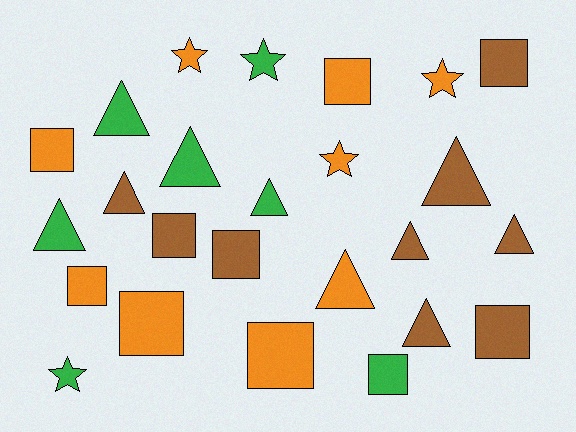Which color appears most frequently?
Brown, with 9 objects.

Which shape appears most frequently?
Triangle, with 10 objects.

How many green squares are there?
There is 1 green square.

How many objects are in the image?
There are 25 objects.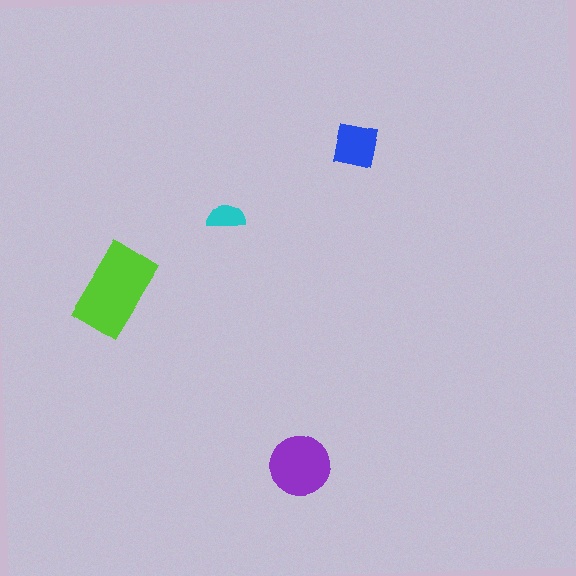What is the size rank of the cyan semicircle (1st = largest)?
4th.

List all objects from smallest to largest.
The cyan semicircle, the blue square, the purple circle, the lime rectangle.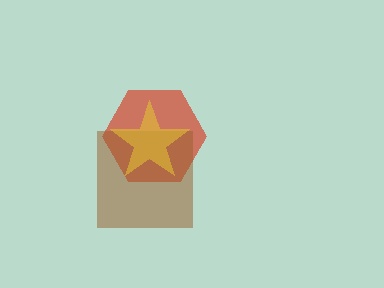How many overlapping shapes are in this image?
There are 3 overlapping shapes in the image.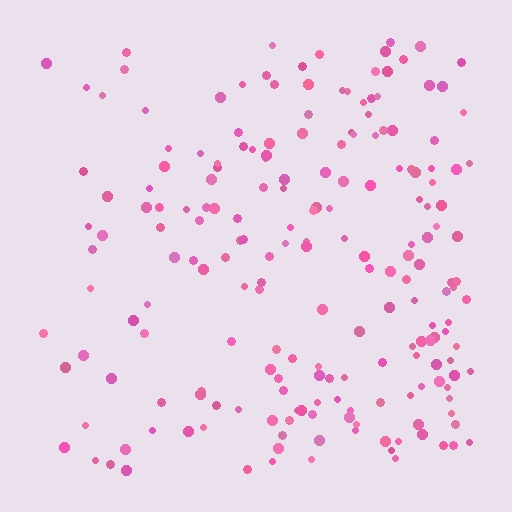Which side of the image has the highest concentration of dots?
The right.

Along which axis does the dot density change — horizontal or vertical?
Horizontal.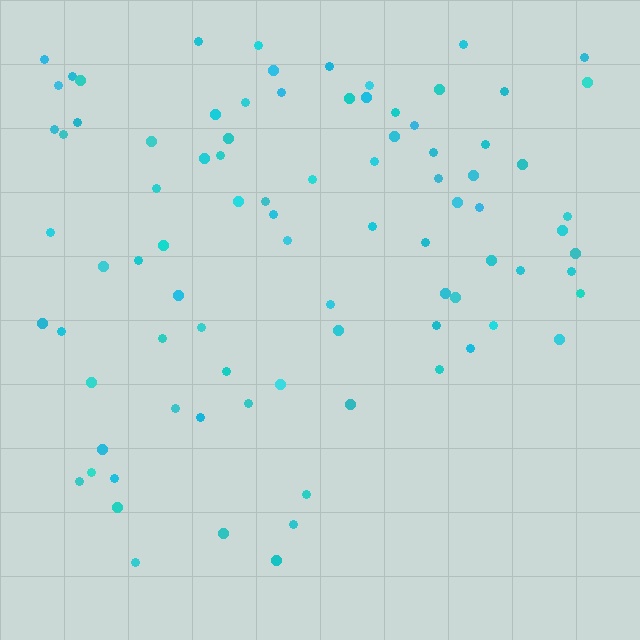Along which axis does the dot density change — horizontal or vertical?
Vertical.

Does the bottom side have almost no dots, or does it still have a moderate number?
Still a moderate number, just noticeably fewer than the top.